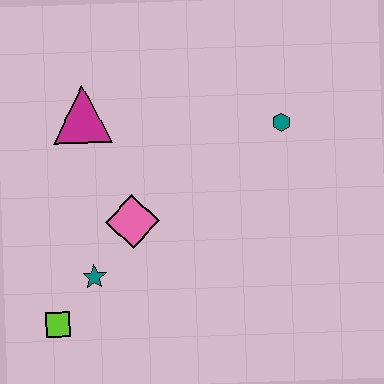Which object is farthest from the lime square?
The teal hexagon is farthest from the lime square.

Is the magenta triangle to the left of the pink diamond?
Yes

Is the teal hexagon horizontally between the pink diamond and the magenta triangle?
No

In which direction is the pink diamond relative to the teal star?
The pink diamond is above the teal star.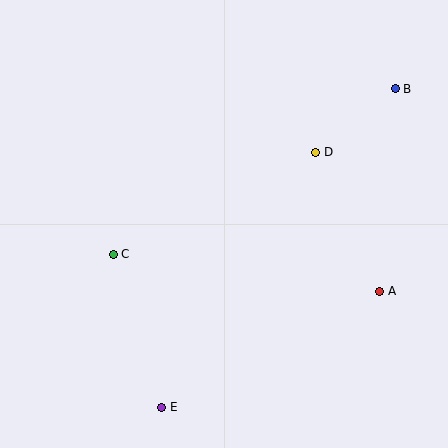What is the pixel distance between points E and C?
The distance between E and C is 161 pixels.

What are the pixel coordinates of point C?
Point C is at (113, 254).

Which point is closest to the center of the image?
Point C at (113, 254) is closest to the center.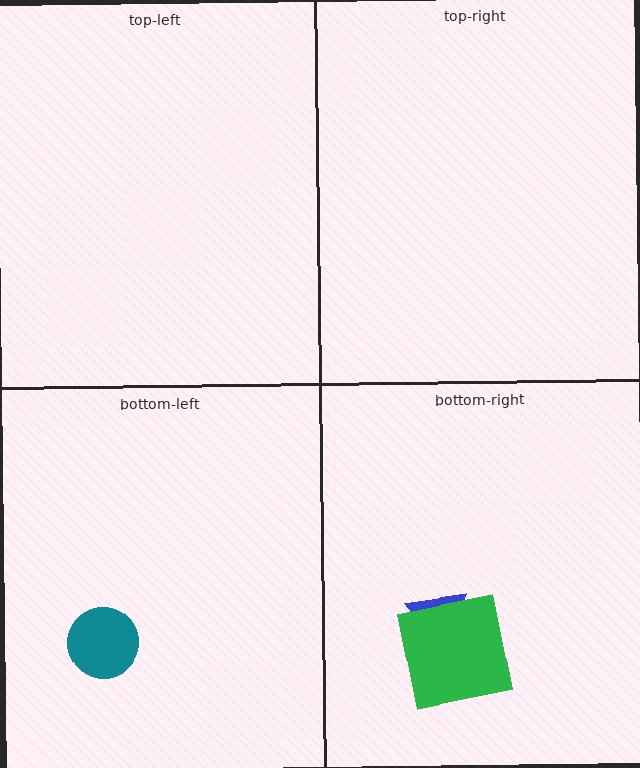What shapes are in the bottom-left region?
The teal circle.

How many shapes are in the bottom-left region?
1.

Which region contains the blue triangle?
The bottom-right region.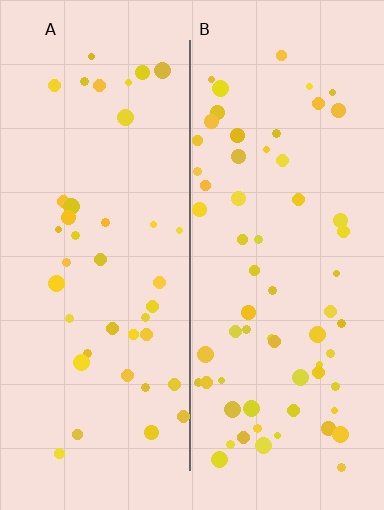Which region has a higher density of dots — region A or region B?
B (the right).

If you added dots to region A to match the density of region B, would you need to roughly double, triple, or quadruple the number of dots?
Approximately double.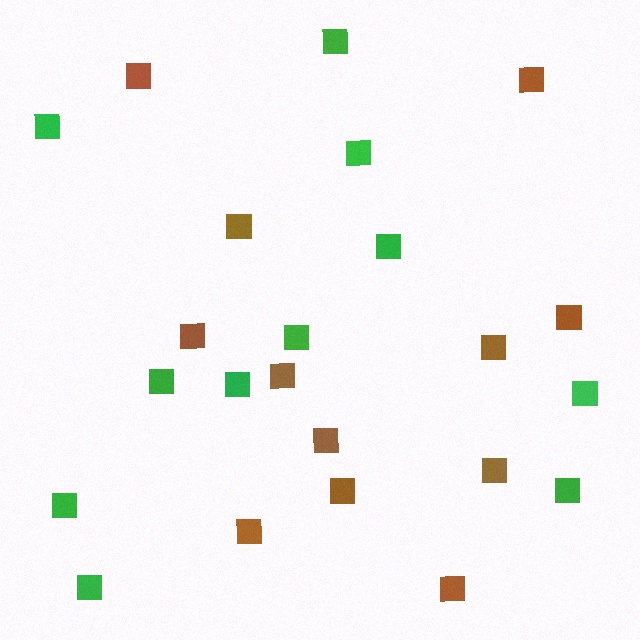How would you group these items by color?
There are 2 groups: one group of brown squares (12) and one group of green squares (11).